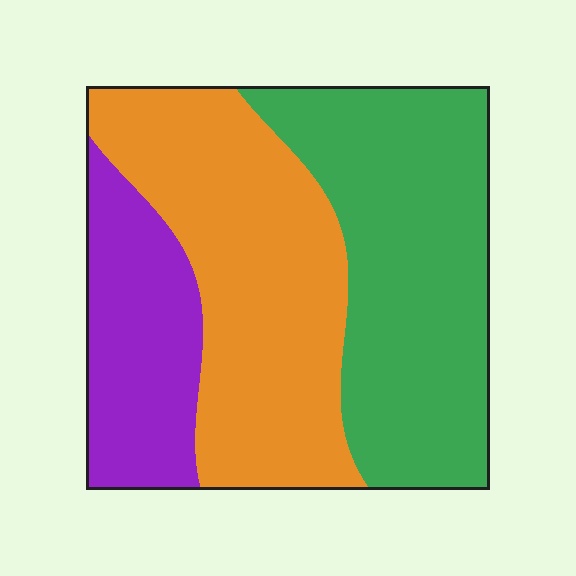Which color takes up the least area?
Purple, at roughly 20%.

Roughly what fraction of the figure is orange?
Orange takes up about two fifths (2/5) of the figure.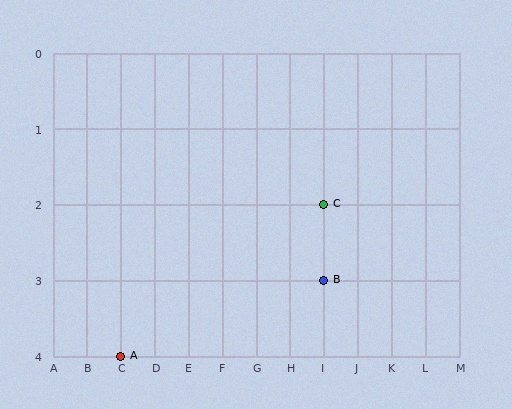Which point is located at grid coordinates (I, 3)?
Point B is at (I, 3).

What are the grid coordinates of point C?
Point C is at grid coordinates (I, 2).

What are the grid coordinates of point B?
Point B is at grid coordinates (I, 3).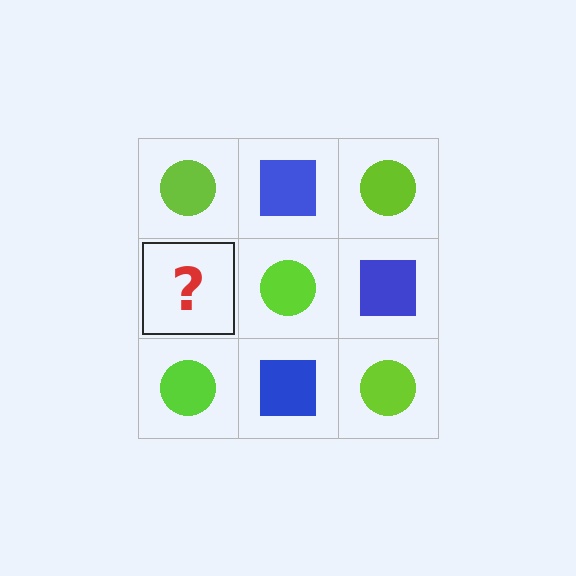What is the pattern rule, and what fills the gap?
The rule is that it alternates lime circle and blue square in a checkerboard pattern. The gap should be filled with a blue square.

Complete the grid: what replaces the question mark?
The question mark should be replaced with a blue square.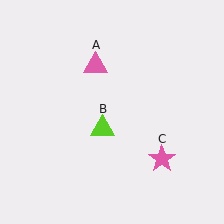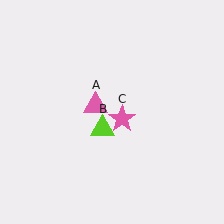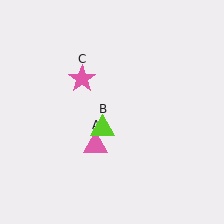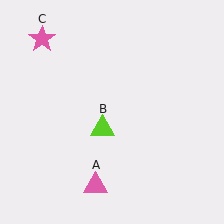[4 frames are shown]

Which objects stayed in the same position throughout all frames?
Lime triangle (object B) remained stationary.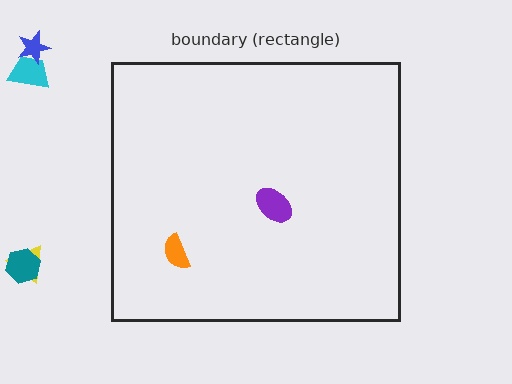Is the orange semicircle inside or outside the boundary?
Inside.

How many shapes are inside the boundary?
2 inside, 4 outside.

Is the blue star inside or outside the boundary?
Outside.